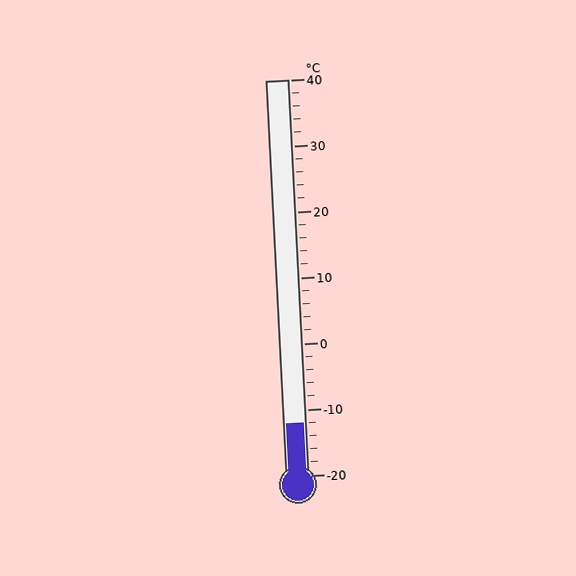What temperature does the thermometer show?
The thermometer shows approximately -12°C.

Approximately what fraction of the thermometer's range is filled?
The thermometer is filled to approximately 15% of its range.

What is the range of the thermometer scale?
The thermometer scale ranges from -20°C to 40°C.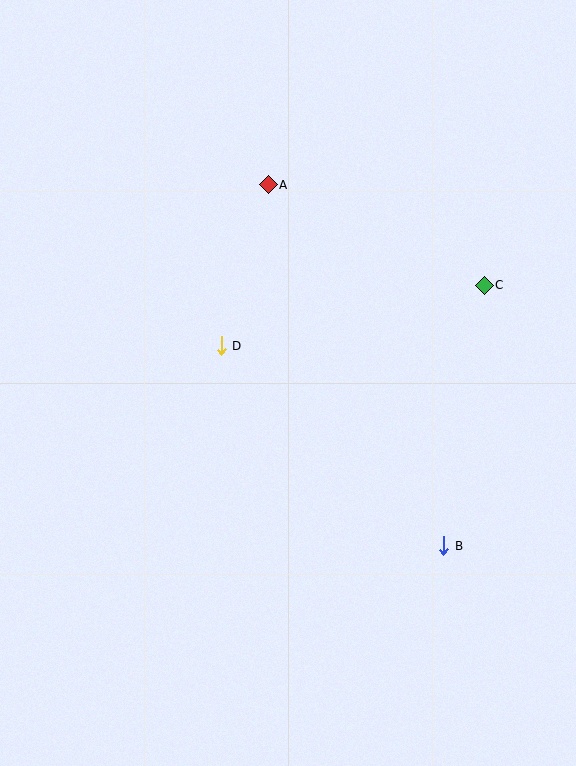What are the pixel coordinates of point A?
Point A is at (268, 185).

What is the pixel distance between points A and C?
The distance between A and C is 238 pixels.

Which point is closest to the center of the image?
Point D at (221, 346) is closest to the center.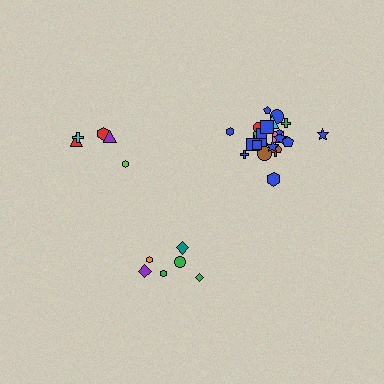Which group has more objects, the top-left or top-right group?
The top-right group.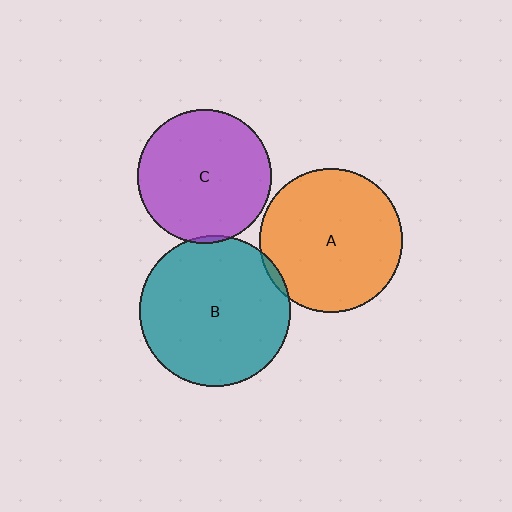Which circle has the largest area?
Circle B (teal).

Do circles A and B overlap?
Yes.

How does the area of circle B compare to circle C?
Approximately 1.3 times.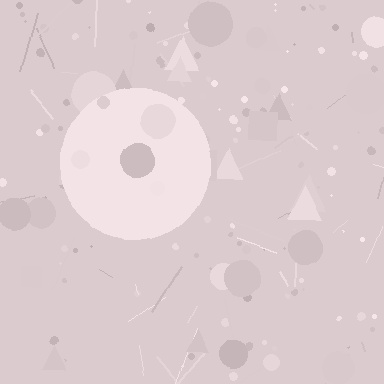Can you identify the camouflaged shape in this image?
The camouflaged shape is a circle.